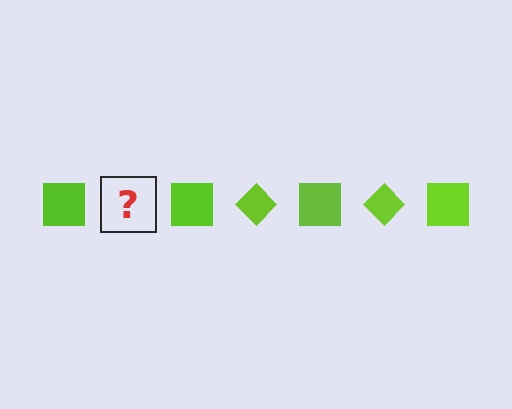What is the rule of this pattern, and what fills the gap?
The rule is that the pattern cycles through square, diamond shapes in lime. The gap should be filled with a lime diamond.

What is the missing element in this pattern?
The missing element is a lime diamond.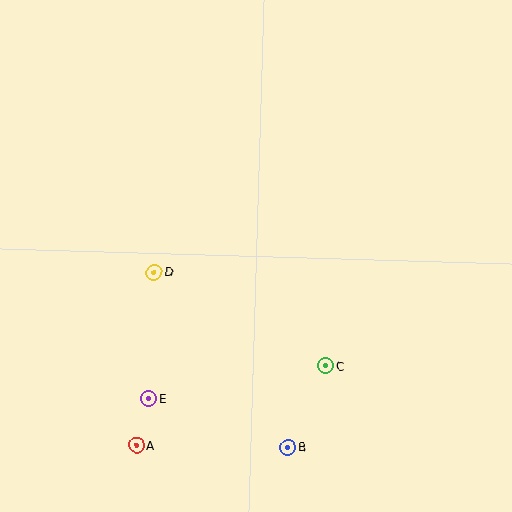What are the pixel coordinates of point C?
Point C is at (326, 366).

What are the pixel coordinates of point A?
Point A is at (136, 445).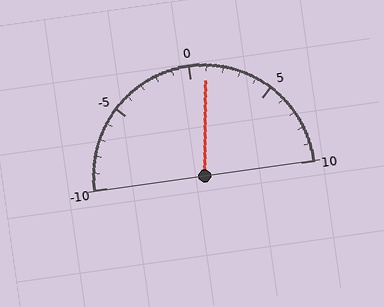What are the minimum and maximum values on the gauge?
The gauge ranges from -10 to 10.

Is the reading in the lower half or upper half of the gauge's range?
The reading is in the upper half of the range (-10 to 10).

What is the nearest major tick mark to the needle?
The nearest major tick mark is 0.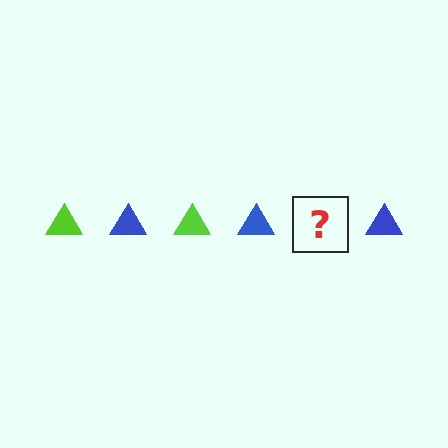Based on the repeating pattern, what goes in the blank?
The blank should be a lime triangle.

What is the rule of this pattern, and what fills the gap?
The rule is that the pattern cycles through lime, blue triangles. The gap should be filled with a lime triangle.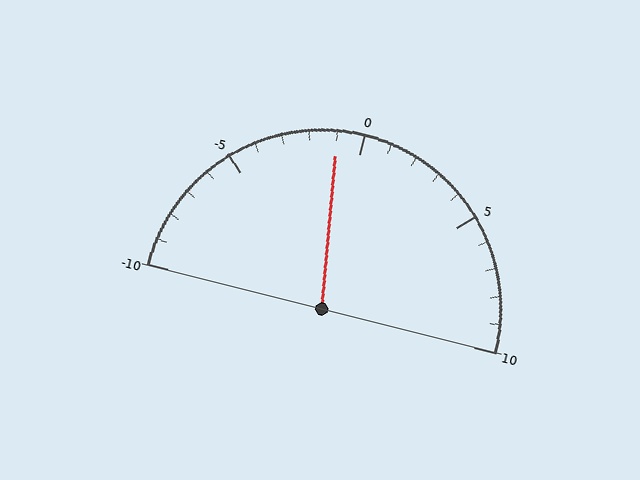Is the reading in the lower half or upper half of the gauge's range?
The reading is in the lower half of the range (-10 to 10).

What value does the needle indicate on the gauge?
The needle indicates approximately -1.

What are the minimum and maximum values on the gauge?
The gauge ranges from -10 to 10.